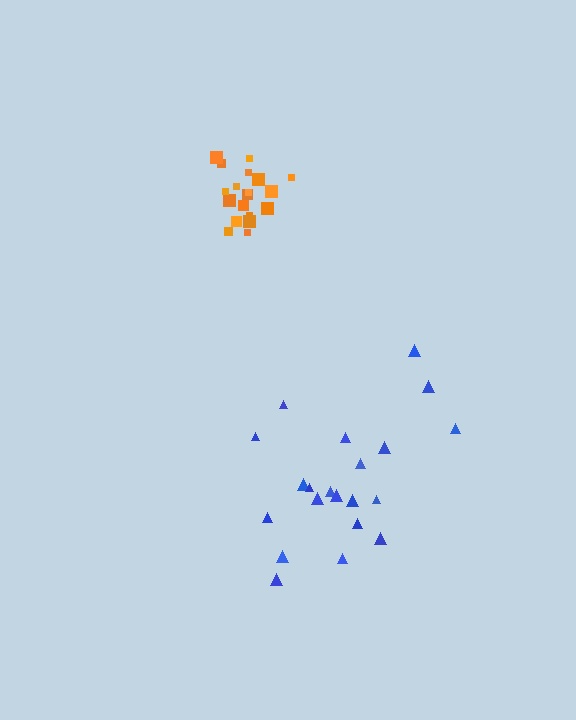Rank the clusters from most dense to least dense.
orange, blue.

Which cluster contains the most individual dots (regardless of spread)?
Blue (21).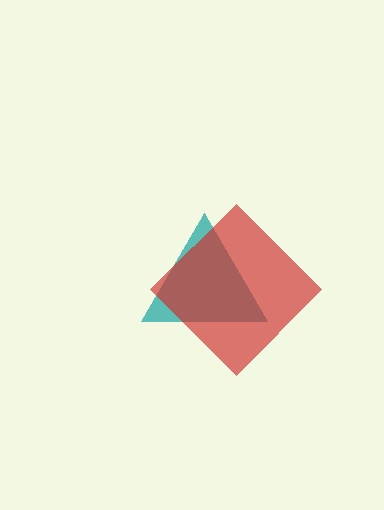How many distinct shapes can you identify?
There are 2 distinct shapes: a teal triangle, a red diamond.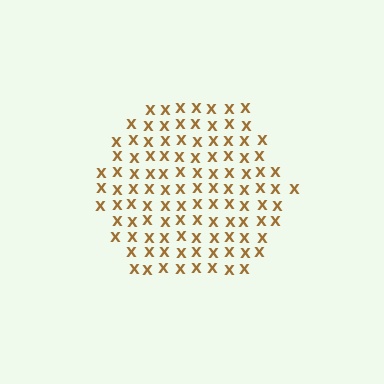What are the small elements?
The small elements are letter X's.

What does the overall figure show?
The overall figure shows a hexagon.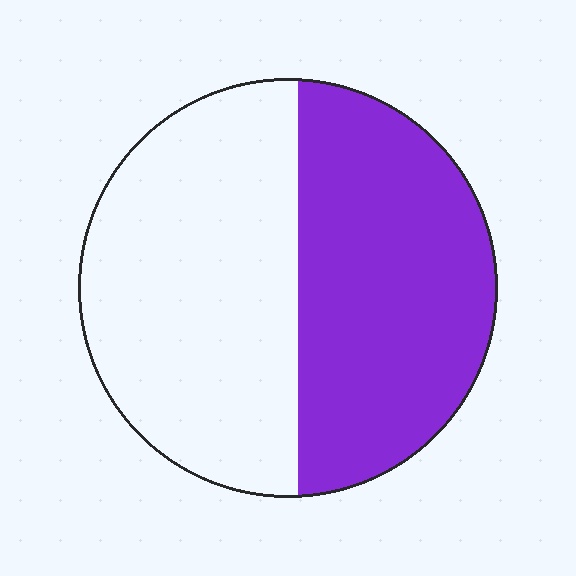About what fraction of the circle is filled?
About one half (1/2).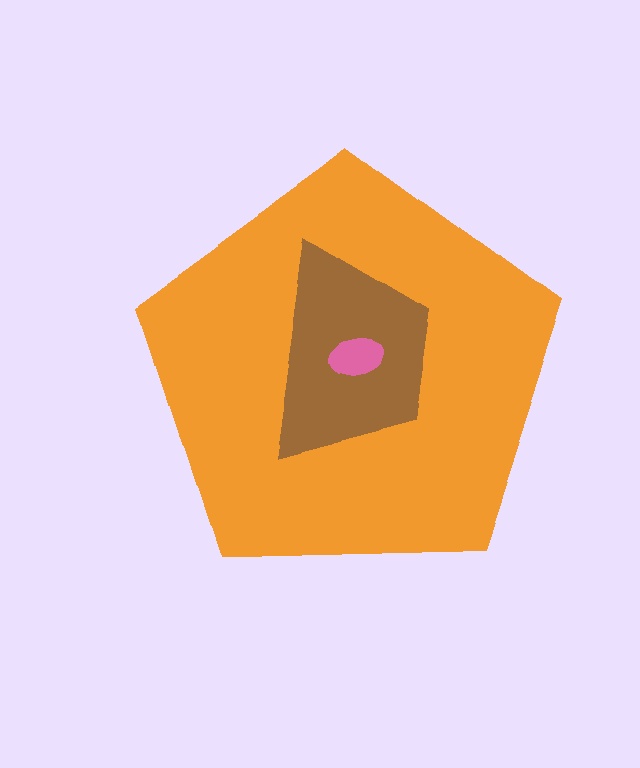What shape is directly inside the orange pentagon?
The brown trapezoid.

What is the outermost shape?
The orange pentagon.